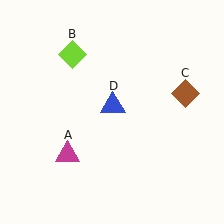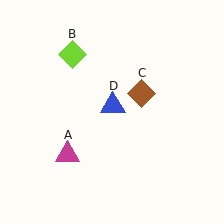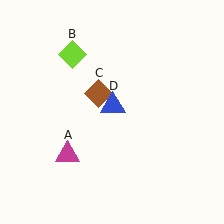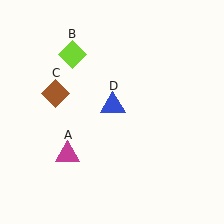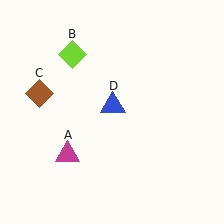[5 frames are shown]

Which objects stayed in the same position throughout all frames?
Magenta triangle (object A) and lime diamond (object B) and blue triangle (object D) remained stationary.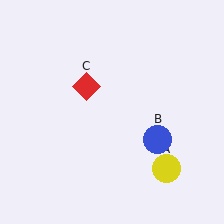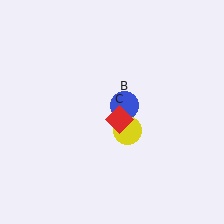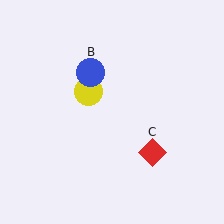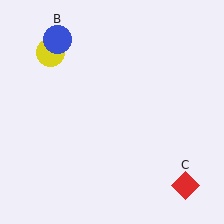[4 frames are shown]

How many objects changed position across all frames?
3 objects changed position: yellow circle (object A), blue circle (object B), red diamond (object C).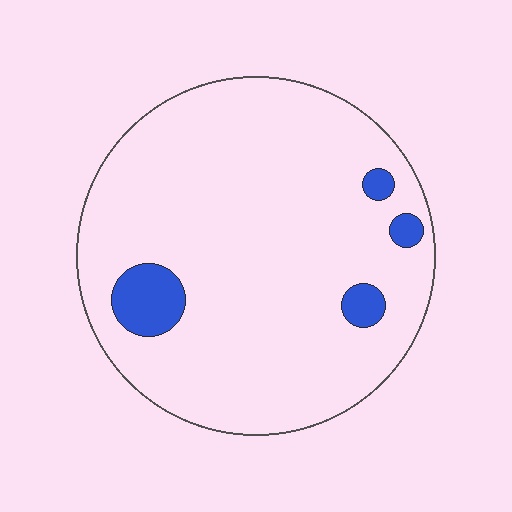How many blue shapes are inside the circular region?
4.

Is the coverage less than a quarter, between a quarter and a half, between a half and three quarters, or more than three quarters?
Less than a quarter.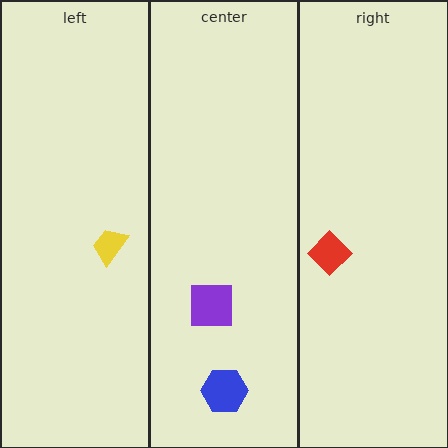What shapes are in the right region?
The red diamond.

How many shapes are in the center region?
2.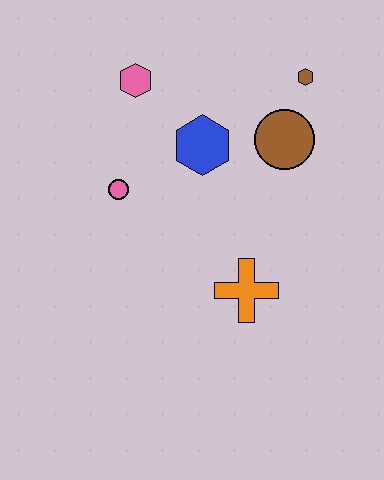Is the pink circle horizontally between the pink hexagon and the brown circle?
No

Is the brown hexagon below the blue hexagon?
No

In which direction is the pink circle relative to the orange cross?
The pink circle is to the left of the orange cross.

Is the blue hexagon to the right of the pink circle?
Yes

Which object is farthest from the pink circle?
The brown hexagon is farthest from the pink circle.